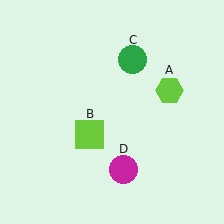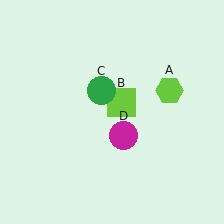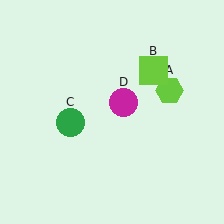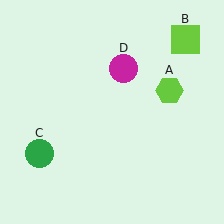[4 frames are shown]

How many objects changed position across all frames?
3 objects changed position: lime square (object B), green circle (object C), magenta circle (object D).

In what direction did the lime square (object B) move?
The lime square (object B) moved up and to the right.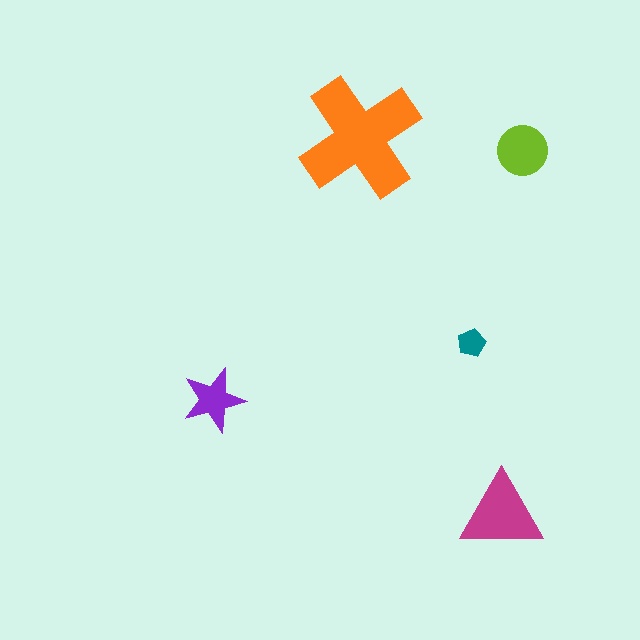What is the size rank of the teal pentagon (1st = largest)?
5th.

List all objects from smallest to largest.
The teal pentagon, the purple star, the lime circle, the magenta triangle, the orange cross.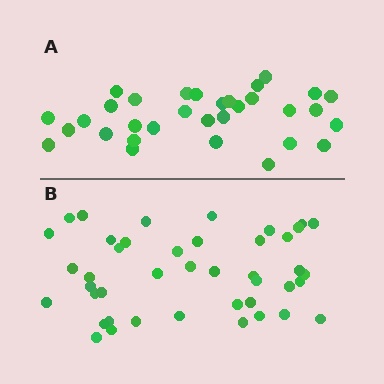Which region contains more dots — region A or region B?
Region B (the bottom region) has more dots.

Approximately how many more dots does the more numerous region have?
Region B has roughly 12 or so more dots than region A.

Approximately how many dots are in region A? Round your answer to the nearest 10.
About 30 dots. (The exact count is 32, which rounds to 30.)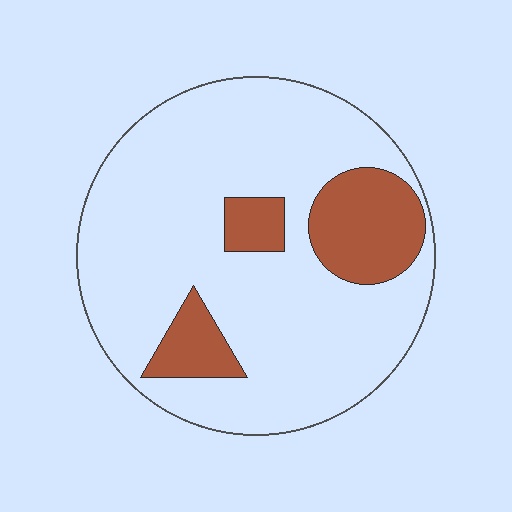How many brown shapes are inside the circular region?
3.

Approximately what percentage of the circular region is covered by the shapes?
Approximately 20%.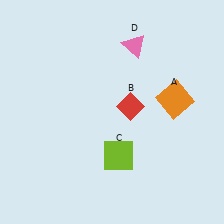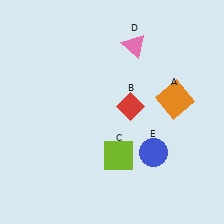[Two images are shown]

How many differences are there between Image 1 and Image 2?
There is 1 difference between the two images.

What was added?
A blue circle (E) was added in Image 2.